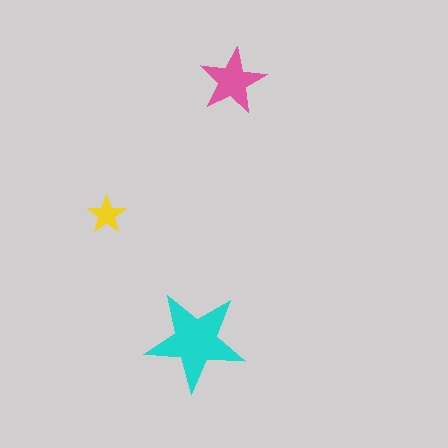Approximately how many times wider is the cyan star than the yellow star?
About 2.5 times wider.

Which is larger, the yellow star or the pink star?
The pink one.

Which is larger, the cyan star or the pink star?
The cyan one.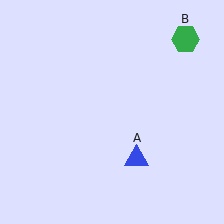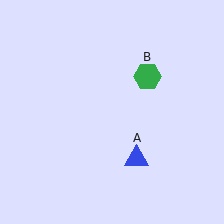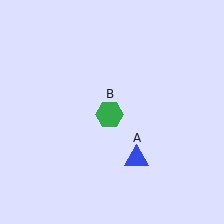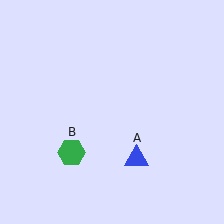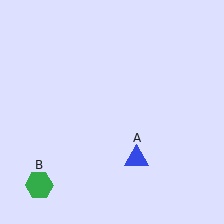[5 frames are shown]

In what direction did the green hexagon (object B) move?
The green hexagon (object B) moved down and to the left.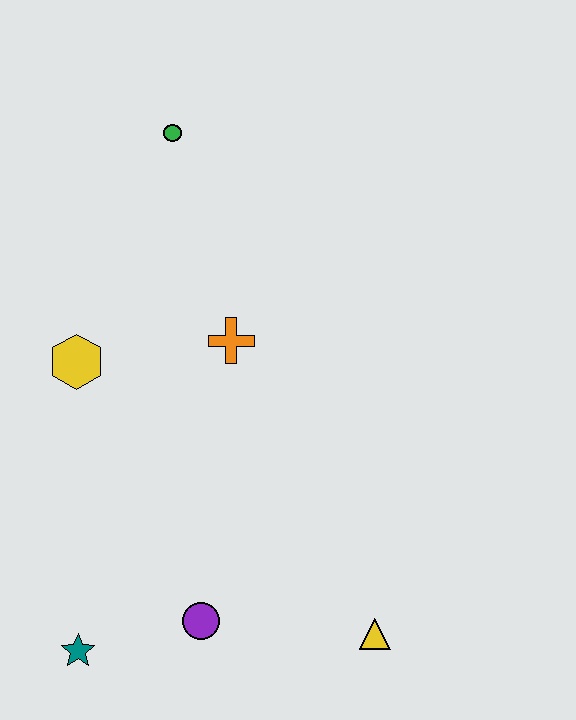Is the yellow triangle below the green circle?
Yes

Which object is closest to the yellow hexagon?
The orange cross is closest to the yellow hexagon.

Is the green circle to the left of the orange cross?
Yes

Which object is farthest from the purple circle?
The green circle is farthest from the purple circle.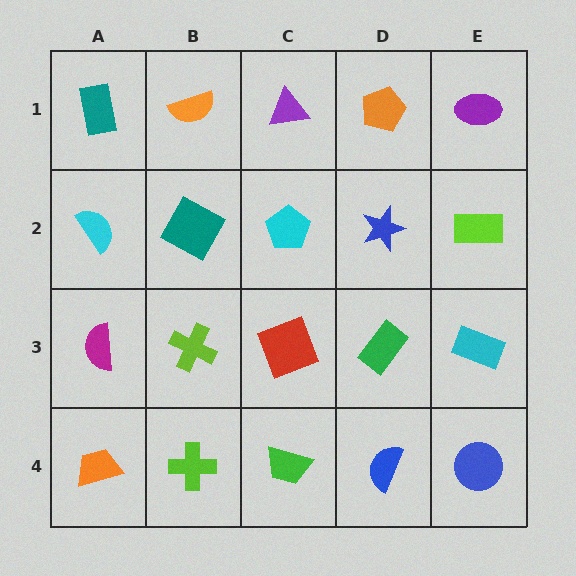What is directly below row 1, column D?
A blue star.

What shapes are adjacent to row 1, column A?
A cyan semicircle (row 2, column A), an orange semicircle (row 1, column B).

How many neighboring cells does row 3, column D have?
4.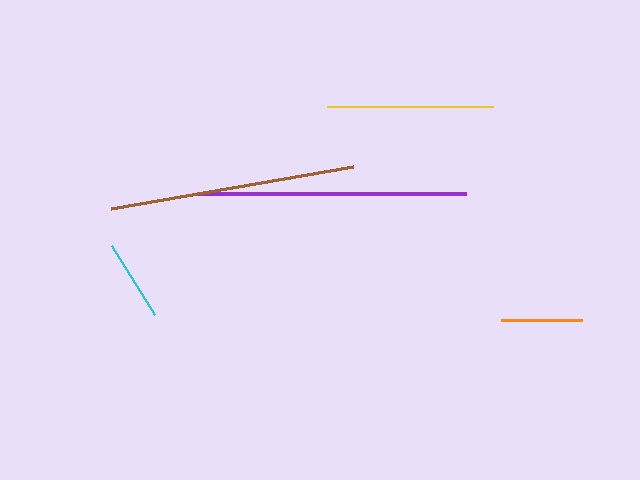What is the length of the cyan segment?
The cyan segment is approximately 81 pixels long.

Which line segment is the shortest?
The cyan line is the shortest at approximately 81 pixels.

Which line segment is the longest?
The purple line is the longest at approximately 268 pixels.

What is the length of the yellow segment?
The yellow segment is approximately 166 pixels long.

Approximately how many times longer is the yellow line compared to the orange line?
The yellow line is approximately 2.0 times the length of the orange line.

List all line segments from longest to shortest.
From longest to shortest: purple, brown, yellow, orange, cyan.